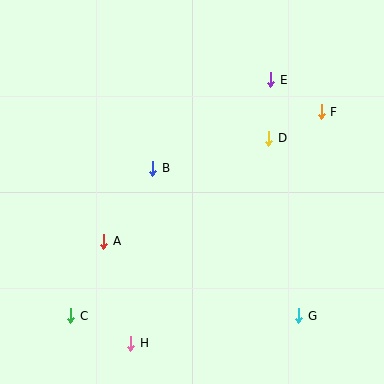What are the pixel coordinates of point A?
Point A is at (104, 241).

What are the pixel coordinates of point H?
Point H is at (131, 343).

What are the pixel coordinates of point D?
Point D is at (269, 138).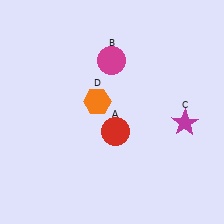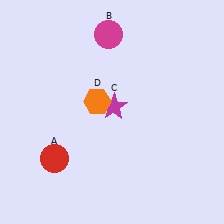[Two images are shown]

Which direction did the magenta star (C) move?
The magenta star (C) moved left.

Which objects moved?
The objects that moved are: the red circle (A), the magenta circle (B), the magenta star (C).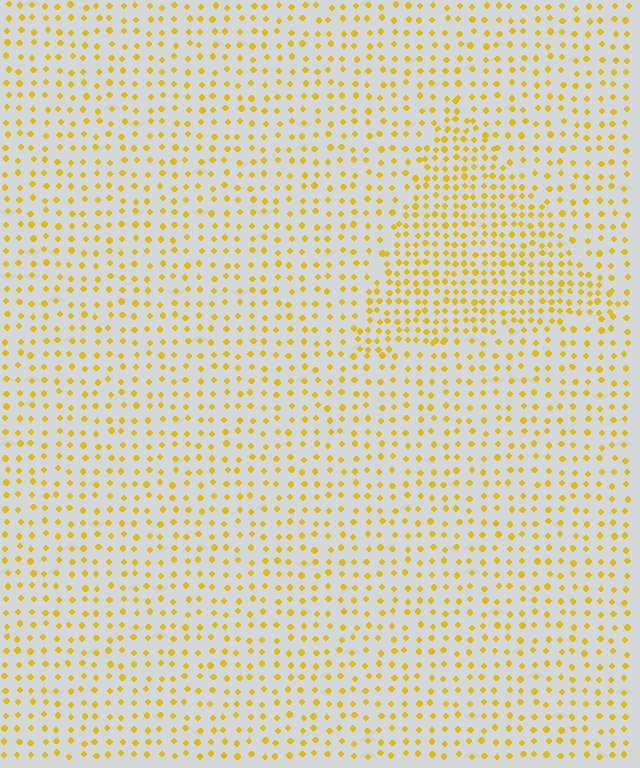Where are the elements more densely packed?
The elements are more densely packed inside the triangle boundary.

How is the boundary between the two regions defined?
The boundary is defined by a change in element density (approximately 1.8x ratio). All elements are the same color, size, and shape.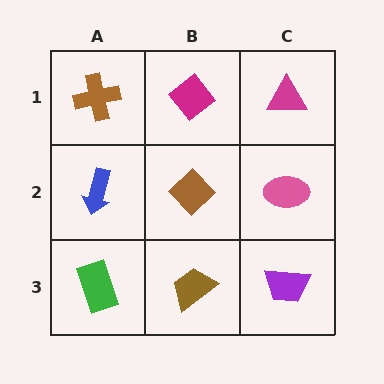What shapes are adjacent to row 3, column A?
A blue arrow (row 2, column A), a brown trapezoid (row 3, column B).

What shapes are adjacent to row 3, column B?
A brown diamond (row 2, column B), a green rectangle (row 3, column A), a purple trapezoid (row 3, column C).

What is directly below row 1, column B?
A brown diamond.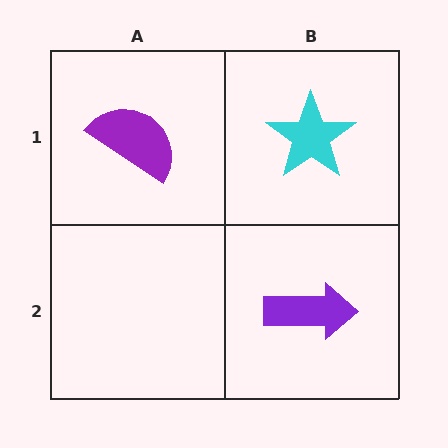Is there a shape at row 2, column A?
No, that cell is empty.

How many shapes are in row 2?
1 shape.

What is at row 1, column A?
A purple semicircle.